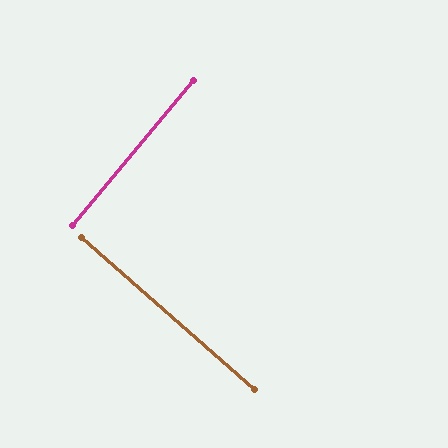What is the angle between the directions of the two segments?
Approximately 89 degrees.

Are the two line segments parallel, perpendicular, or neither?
Perpendicular — they meet at approximately 89°.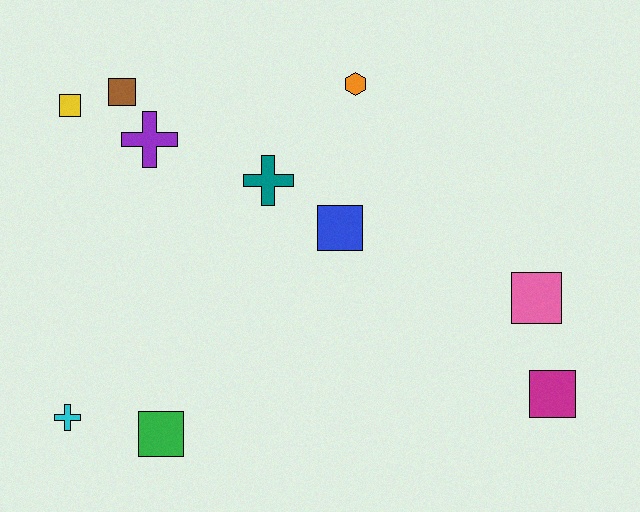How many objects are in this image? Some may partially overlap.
There are 10 objects.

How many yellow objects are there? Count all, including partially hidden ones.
There is 1 yellow object.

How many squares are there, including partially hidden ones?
There are 6 squares.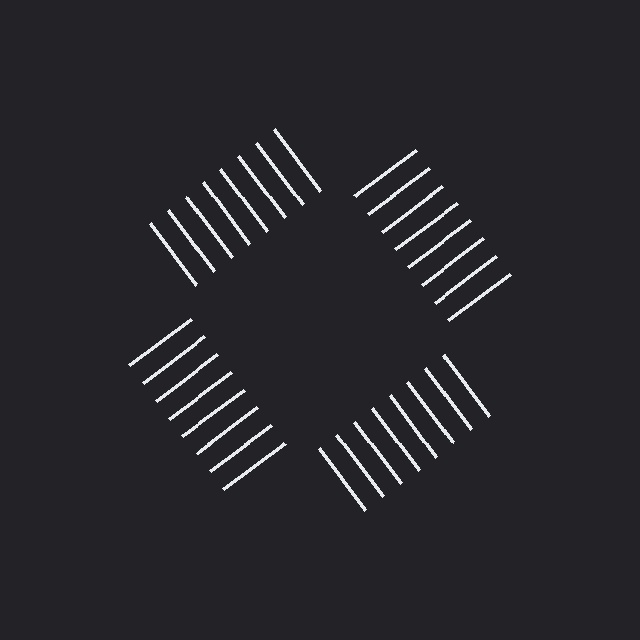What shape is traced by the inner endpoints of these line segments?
An illusory square — the line segments terminate on its edges but no continuous stroke is drawn.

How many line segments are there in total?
32 — 8 along each of the 4 edges.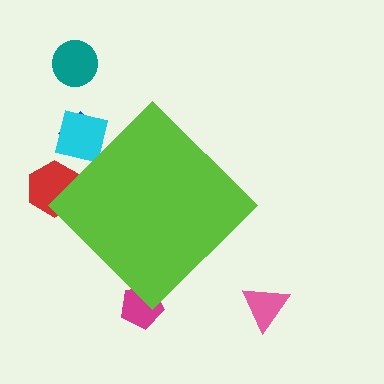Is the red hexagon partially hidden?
Yes, the red hexagon is partially hidden behind the lime diamond.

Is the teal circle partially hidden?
No, the teal circle is fully visible.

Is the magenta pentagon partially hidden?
Yes, the magenta pentagon is partially hidden behind the lime diamond.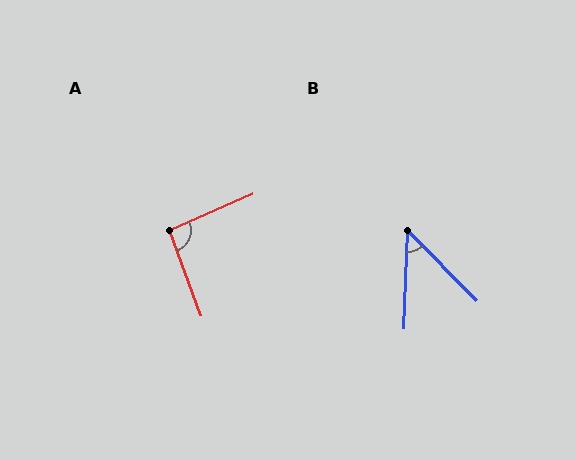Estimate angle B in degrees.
Approximately 47 degrees.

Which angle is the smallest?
B, at approximately 47 degrees.